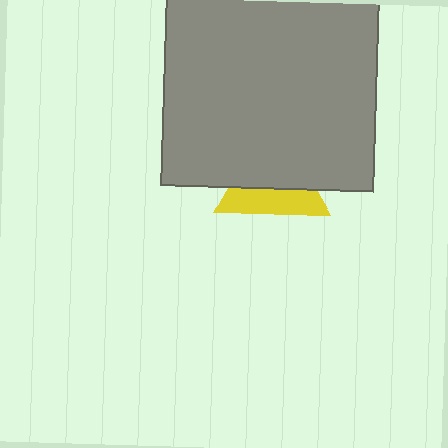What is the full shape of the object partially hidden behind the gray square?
The partially hidden object is a yellow triangle.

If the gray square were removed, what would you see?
You would see the complete yellow triangle.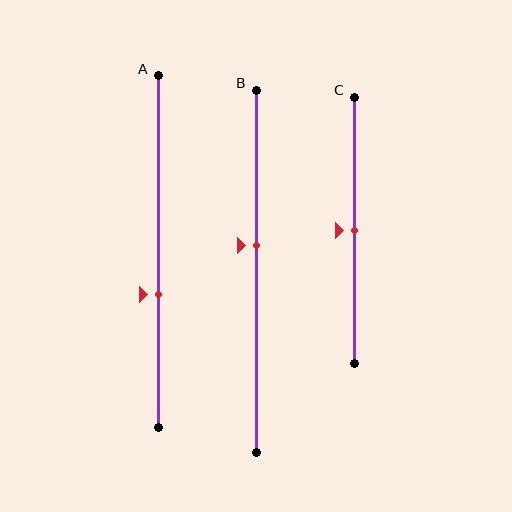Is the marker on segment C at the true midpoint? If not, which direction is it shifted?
Yes, the marker on segment C is at the true midpoint.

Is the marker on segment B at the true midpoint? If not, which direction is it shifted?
No, the marker on segment B is shifted upward by about 7% of the segment length.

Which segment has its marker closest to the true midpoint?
Segment C has its marker closest to the true midpoint.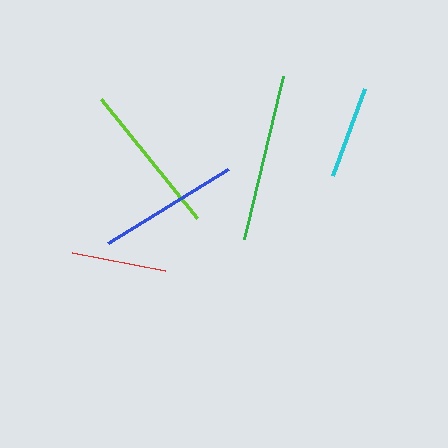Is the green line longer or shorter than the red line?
The green line is longer than the red line.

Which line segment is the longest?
The green line is the longest at approximately 168 pixels.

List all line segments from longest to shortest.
From longest to shortest: green, lime, blue, red, cyan.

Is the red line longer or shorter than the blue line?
The blue line is longer than the red line.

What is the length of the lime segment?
The lime segment is approximately 153 pixels long.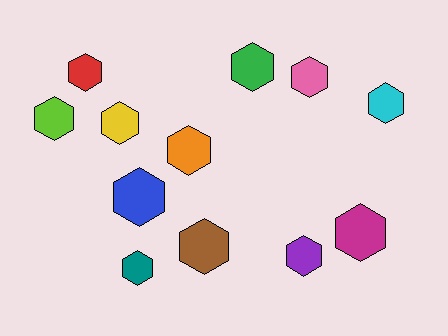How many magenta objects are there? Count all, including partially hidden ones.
There is 1 magenta object.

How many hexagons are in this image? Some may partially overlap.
There are 12 hexagons.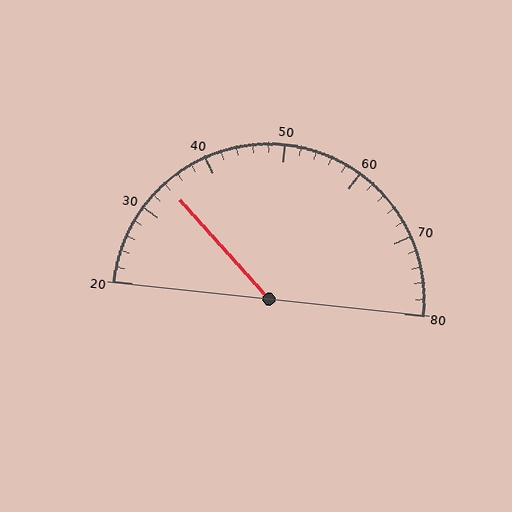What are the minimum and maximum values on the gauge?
The gauge ranges from 20 to 80.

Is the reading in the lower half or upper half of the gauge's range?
The reading is in the lower half of the range (20 to 80).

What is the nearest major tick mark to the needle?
The nearest major tick mark is 30.